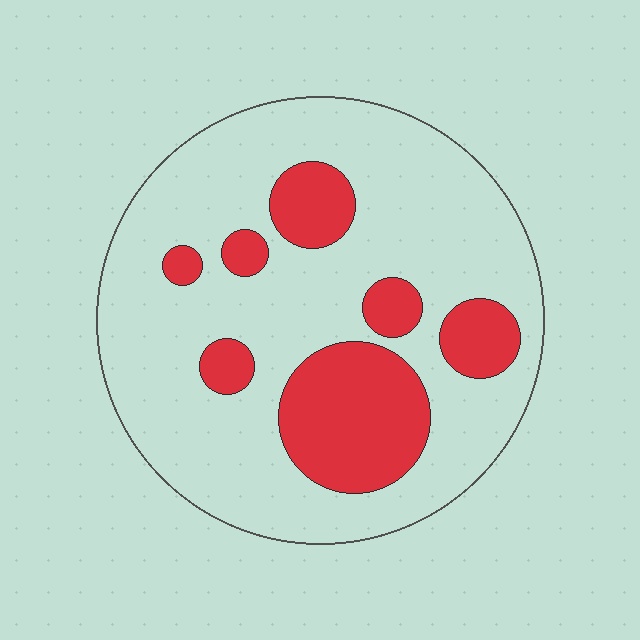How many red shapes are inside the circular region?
7.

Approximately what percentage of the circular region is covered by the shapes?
Approximately 25%.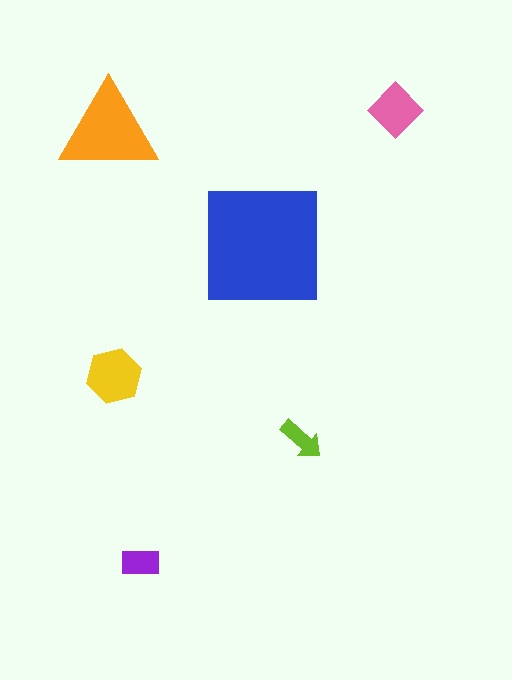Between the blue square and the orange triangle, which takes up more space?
The blue square.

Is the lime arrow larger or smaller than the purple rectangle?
Smaller.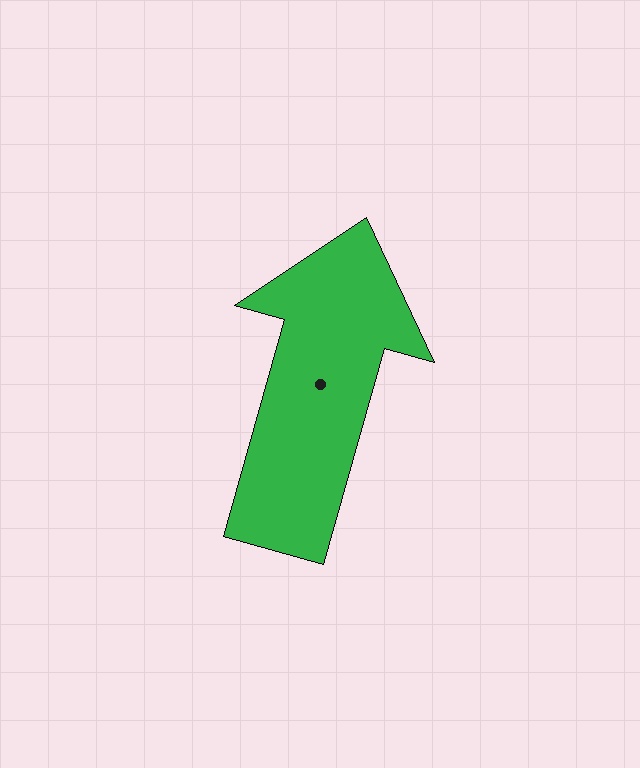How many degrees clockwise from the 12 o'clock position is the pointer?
Approximately 16 degrees.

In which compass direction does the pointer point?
North.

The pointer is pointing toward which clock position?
Roughly 1 o'clock.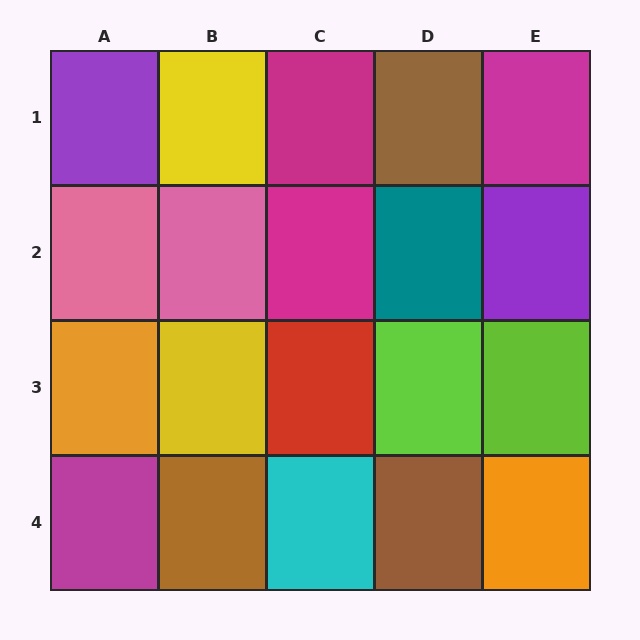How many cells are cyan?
1 cell is cyan.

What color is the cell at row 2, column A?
Pink.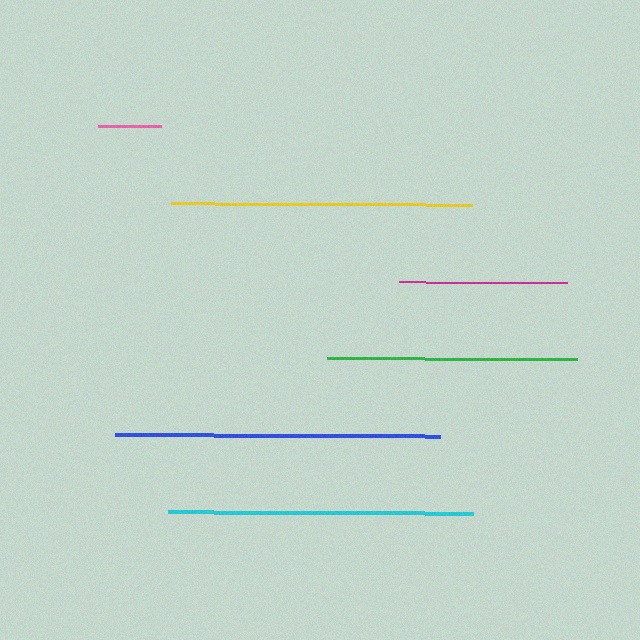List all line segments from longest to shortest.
From longest to shortest: blue, cyan, yellow, green, magenta, pink.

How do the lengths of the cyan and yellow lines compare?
The cyan and yellow lines are approximately the same length.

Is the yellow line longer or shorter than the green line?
The yellow line is longer than the green line.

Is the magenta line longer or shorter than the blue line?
The blue line is longer than the magenta line.